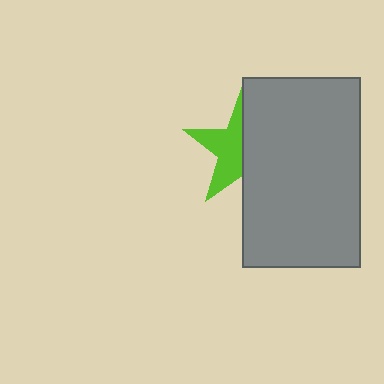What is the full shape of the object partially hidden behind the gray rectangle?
The partially hidden object is a lime star.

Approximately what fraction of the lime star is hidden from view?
Roughly 52% of the lime star is hidden behind the gray rectangle.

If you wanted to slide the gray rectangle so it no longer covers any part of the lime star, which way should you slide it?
Slide it right — that is the most direct way to separate the two shapes.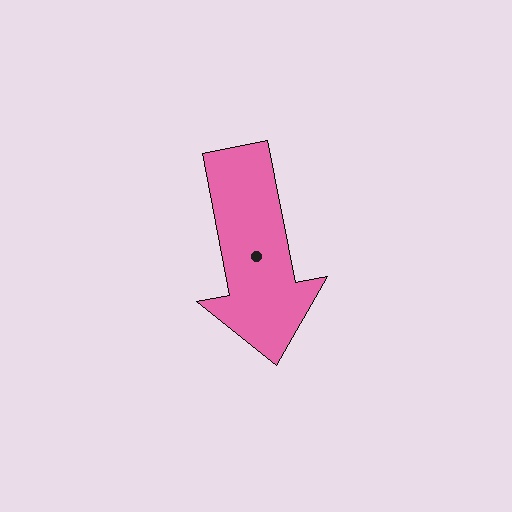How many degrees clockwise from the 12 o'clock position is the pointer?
Approximately 169 degrees.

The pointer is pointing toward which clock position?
Roughly 6 o'clock.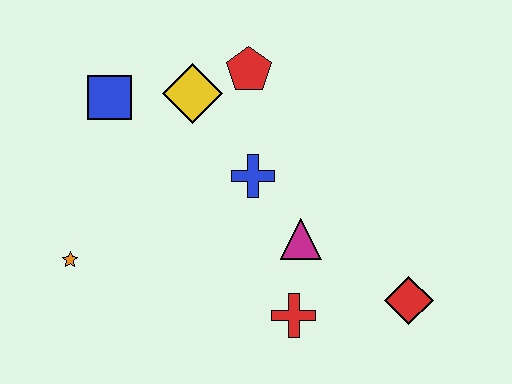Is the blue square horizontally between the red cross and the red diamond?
No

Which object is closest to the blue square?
The yellow diamond is closest to the blue square.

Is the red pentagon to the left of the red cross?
Yes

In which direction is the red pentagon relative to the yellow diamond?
The red pentagon is to the right of the yellow diamond.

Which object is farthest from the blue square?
The red diamond is farthest from the blue square.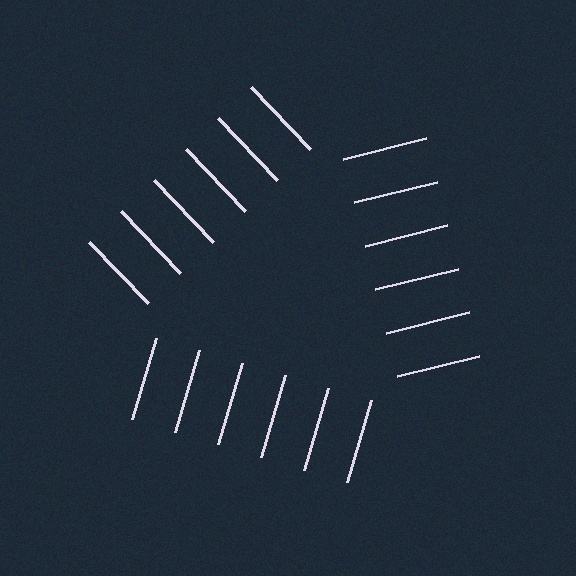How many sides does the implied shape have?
3 sides — the line-ends trace a triangle.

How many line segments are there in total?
18 — 6 along each of the 3 edges.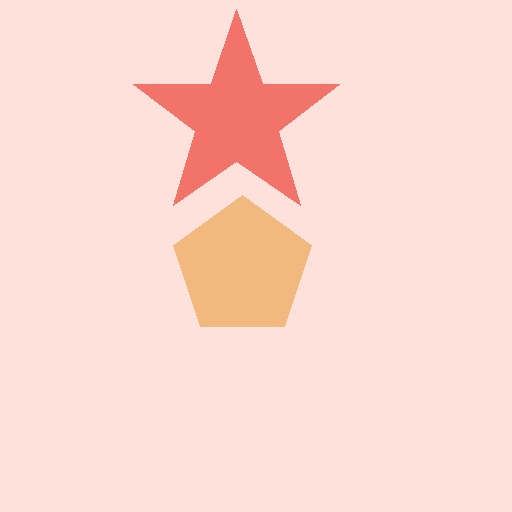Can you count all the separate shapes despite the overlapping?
Yes, there are 2 separate shapes.